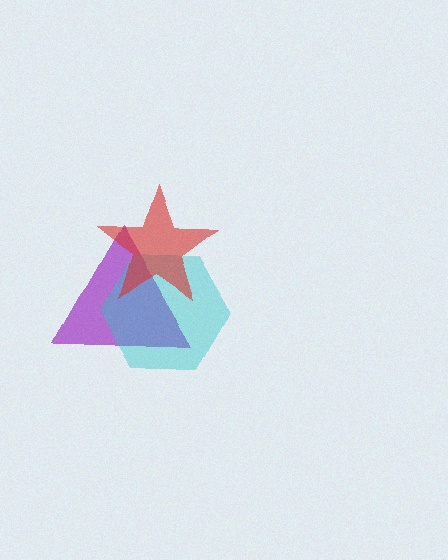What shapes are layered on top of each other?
The layered shapes are: a purple triangle, a cyan hexagon, a red star.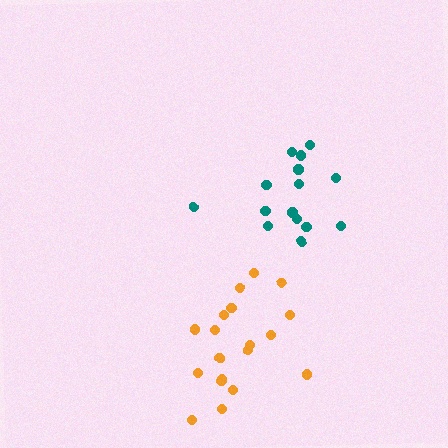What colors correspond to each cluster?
The clusters are colored: teal, orange.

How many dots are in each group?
Group 1: 15 dots, Group 2: 19 dots (34 total).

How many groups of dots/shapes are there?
There are 2 groups.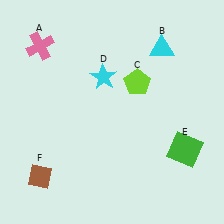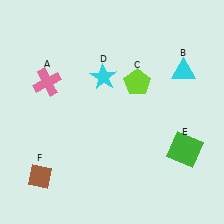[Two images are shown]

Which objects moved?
The objects that moved are: the pink cross (A), the cyan triangle (B).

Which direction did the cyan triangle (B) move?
The cyan triangle (B) moved down.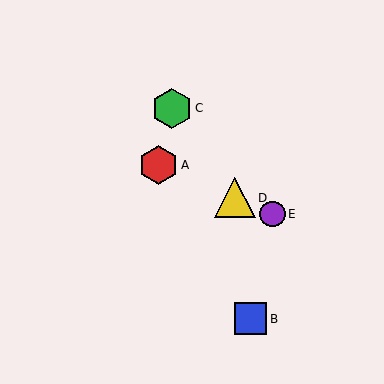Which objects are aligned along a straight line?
Objects A, D, E are aligned along a straight line.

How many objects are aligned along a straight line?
3 objects (A, D, E) are aligned along a straight line.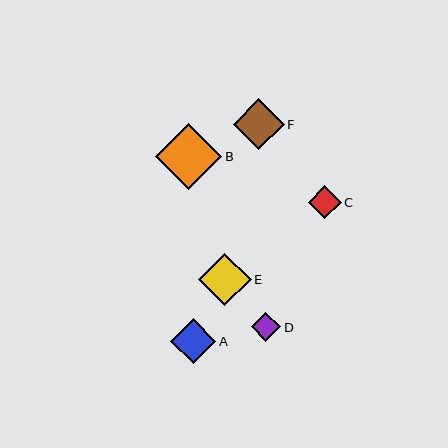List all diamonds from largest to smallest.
From largest to smallest: B, E, F, A, C, D.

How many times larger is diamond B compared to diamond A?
Diamond B is approximately 1.5 times the size of diamond A.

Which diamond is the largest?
Diamond B is the largest with a size of approximately 66 pixels.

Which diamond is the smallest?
Diamond D is the smallest with a size of approximately 29 pixels.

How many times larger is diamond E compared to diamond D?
Diamond E is approximately 1.8 times the size of diamond D.